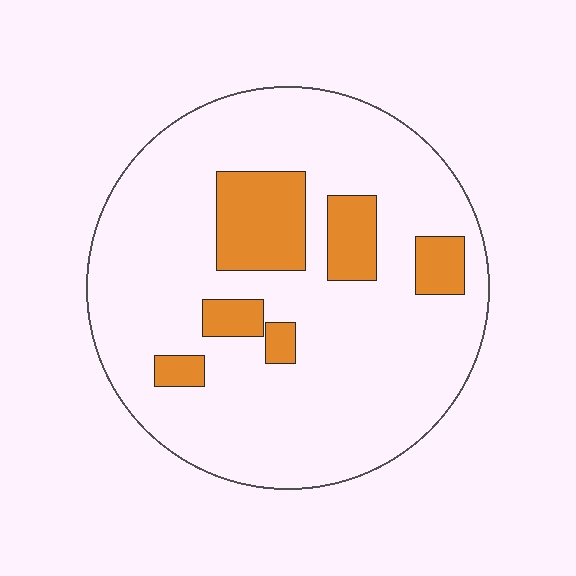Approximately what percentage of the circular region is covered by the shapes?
Approximately 15%.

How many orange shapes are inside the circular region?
6.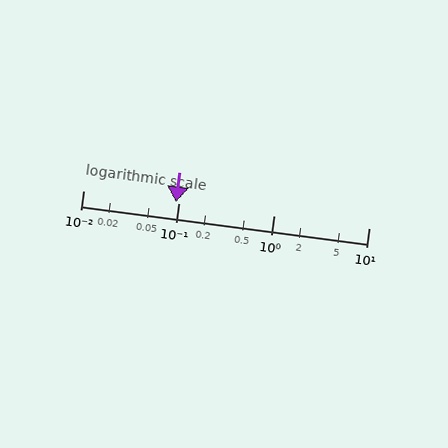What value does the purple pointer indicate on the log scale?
The pointer indicates approximately 0.094.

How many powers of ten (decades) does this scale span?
The scale spans 3 decades, from 0.01 to 10.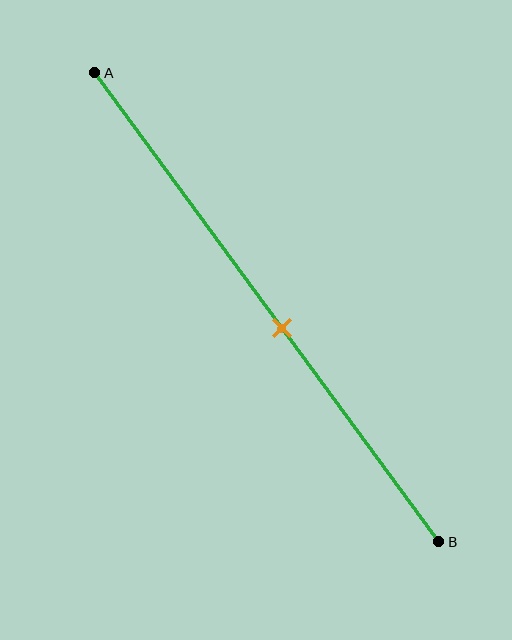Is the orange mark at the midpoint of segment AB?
No, the mark is at about 55% from A, not at the 50% midpoint.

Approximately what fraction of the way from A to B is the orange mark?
The orange mark is approximately 55% of the way from A to B.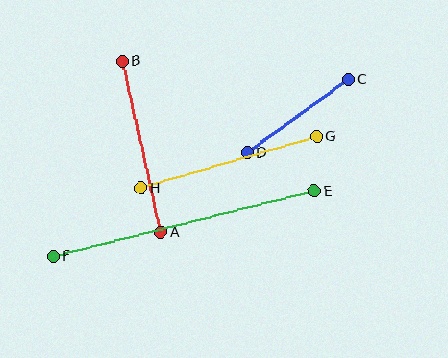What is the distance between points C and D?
The distance is approximately 124 pixels.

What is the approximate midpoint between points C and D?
The midpoint is at approximately (298, 116) pixels.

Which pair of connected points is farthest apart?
Points E and F are farthest apart.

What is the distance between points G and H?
The distance is approximately 183 pixels.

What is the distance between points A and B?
The distance is approximately 175 pixels.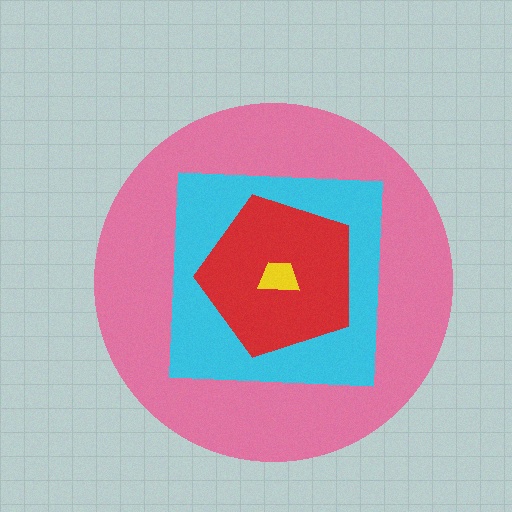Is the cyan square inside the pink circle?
Yes.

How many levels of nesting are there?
4.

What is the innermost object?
The yellow trapezoid.